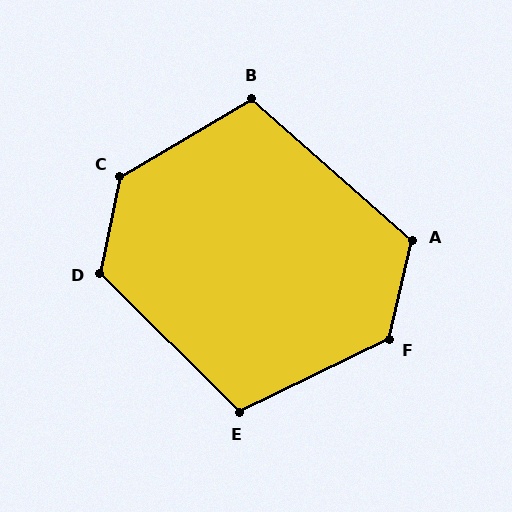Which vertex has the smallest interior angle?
B, at approximately 108 degrees.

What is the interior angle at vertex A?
Approximately 118 degrees (obtuse).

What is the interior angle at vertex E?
Approximately 109 degrees (obtuse).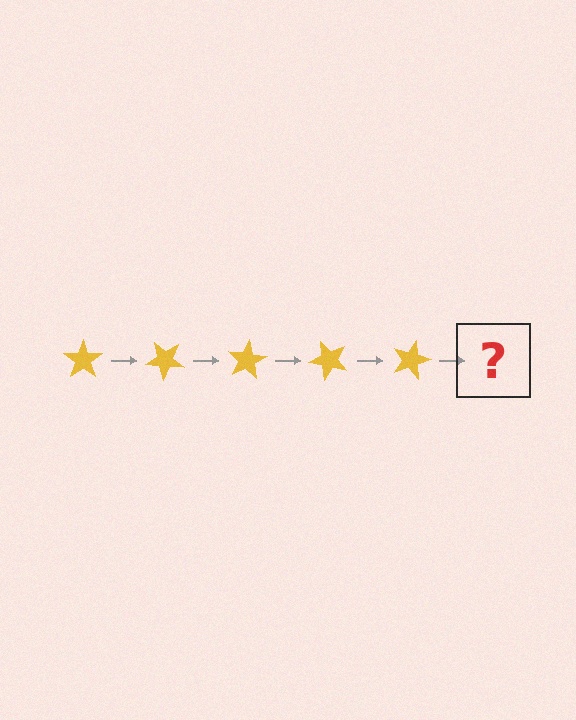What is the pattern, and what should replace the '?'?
The pattern is that the star rotates 40 degrees each step. The '?' should be a yellow star rotated 200 degrees.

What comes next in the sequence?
The next element should be a yellow star rotated 200 degrees.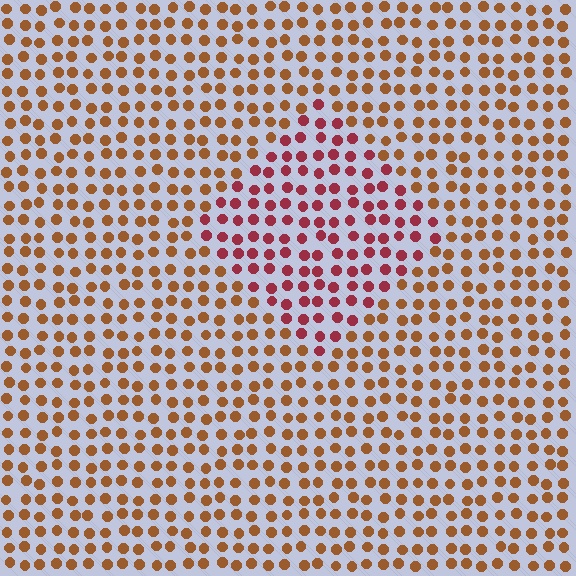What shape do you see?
I see a diamond.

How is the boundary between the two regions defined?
The boundary is defined purely by a slight shift in hue (about 39 degrees). Spacing, size, and orientation are identical on both sides.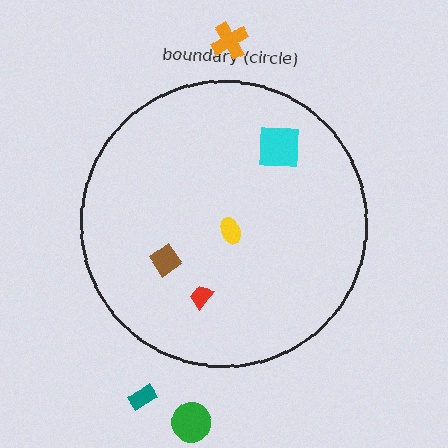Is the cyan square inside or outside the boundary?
Inside.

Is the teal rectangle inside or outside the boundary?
Outside.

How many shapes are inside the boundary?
4 inside, 3 outside.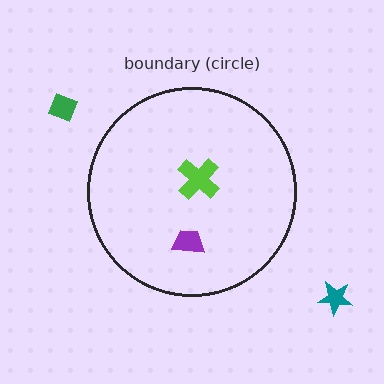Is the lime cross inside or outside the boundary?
Inside.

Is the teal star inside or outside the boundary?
Outside.